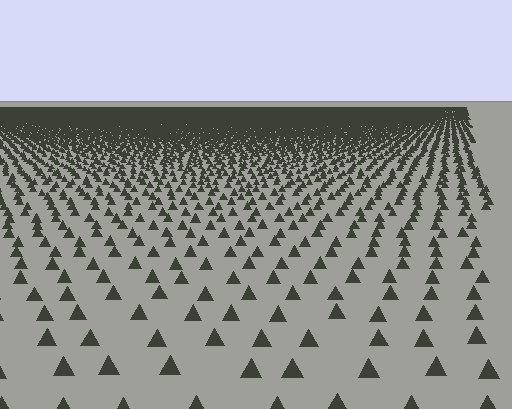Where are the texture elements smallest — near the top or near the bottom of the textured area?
Near the top.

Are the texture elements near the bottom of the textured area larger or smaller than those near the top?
Larger. Near the bottom, elements are closer to the viewer and appear at a bigger on-screen size.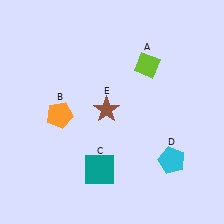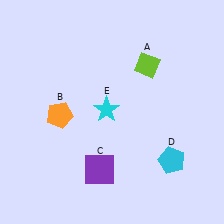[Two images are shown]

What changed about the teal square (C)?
In Image 1, C is teal. In Image 2, it changed to purple.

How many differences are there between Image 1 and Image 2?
There are 2 differences between the two images.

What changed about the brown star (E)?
In Image 1, E is brown. In Image 2, it changed to cyan.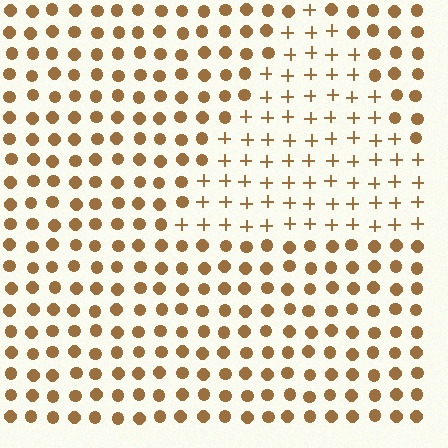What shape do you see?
I see a triangle.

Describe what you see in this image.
The image is filled with small brown elements arranged in a uniform grid. A triangle-shaped region contains plus signs, while the surrounding area contains circles. The boundary is defined purely by the change in element shape.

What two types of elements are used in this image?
The image uses plus signs inside the triangle region and circles outside it.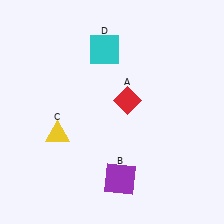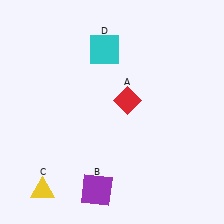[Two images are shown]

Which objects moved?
The objects that moved are: the purple square (B), the yellow triangle (C).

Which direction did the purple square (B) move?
The purple square (B) moved left.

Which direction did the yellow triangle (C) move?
The yellow triangle (C) moved down.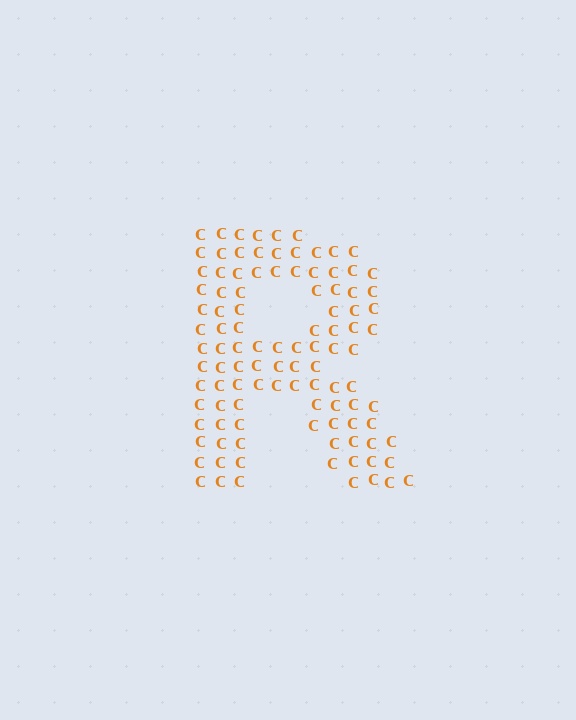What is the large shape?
The large shape is the letter R.